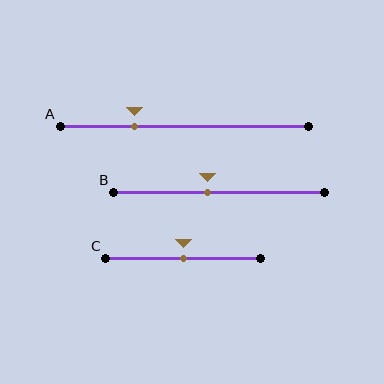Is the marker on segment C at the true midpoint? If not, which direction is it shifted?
Yes, the marker on segment C is at the true midpoint.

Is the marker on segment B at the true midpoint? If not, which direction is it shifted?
No, the marker on segment B is shifted to the left by about 5% of the segment length.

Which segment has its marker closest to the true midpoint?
Segment C has its marker closest to the true midpoint.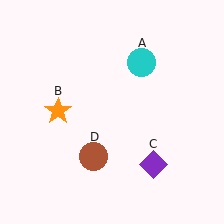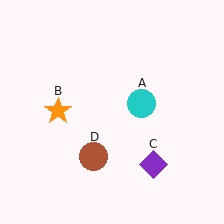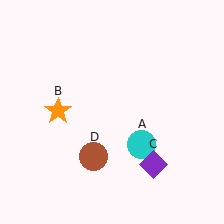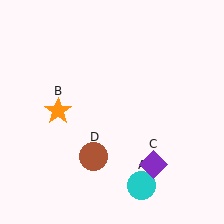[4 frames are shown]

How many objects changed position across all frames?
1 object changed position: cyan circle (object A).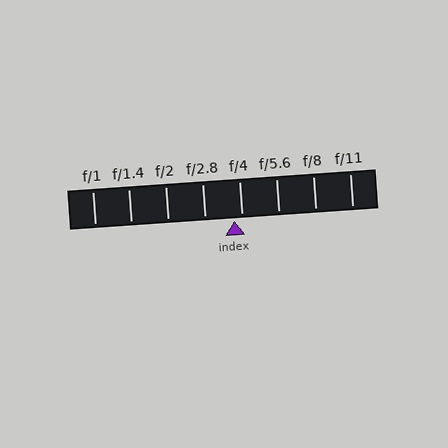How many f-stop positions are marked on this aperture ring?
There are 8 f-stop positions marked.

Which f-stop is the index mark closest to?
The index mark is closest to f/4.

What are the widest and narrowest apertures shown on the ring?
The widest aperture shown is f/1 and the narrowest is f/11.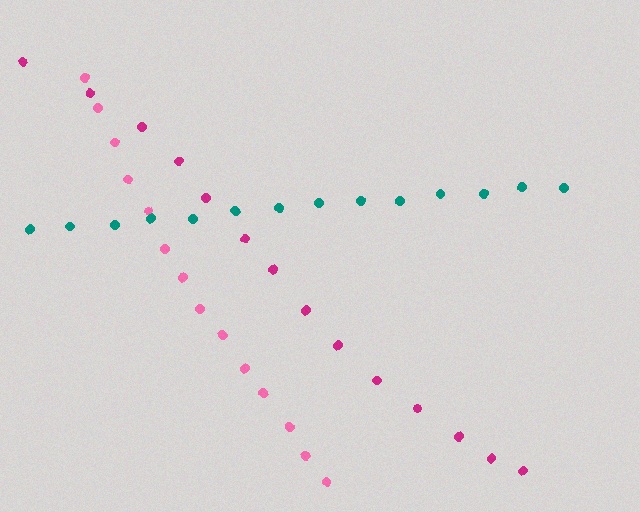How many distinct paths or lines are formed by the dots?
There are 3 distinct paths.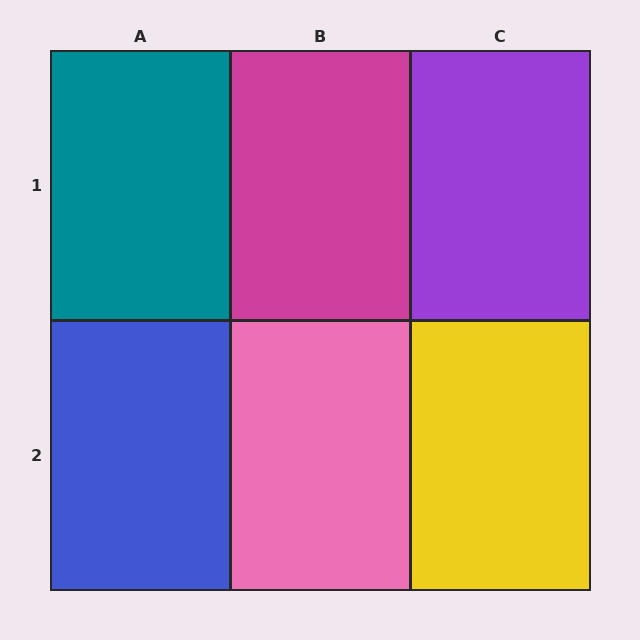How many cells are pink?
1 cell is pink.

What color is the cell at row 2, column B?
Pink.